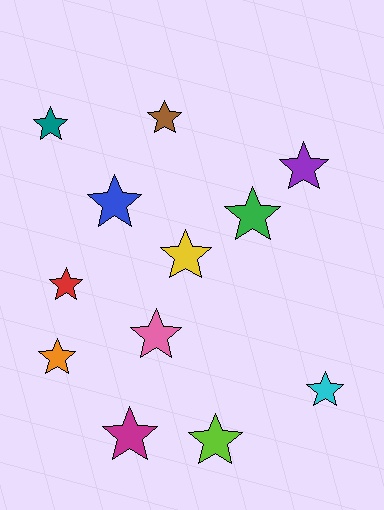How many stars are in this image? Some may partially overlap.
There are 12 stars.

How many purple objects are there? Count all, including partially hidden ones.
There is 1 purple object.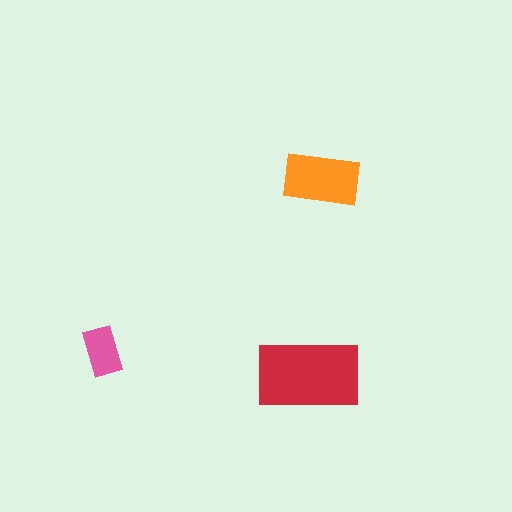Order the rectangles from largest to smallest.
the red one, the orange one, the pink one.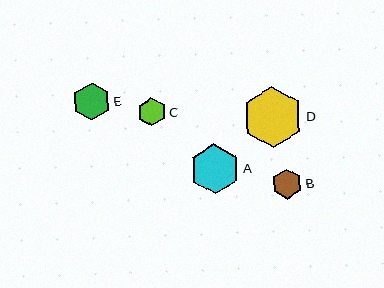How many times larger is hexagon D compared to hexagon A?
Hexagon D is approximately 1.2 times the size of hexagon A.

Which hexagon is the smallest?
Hexagon C is the smallest with a size of approximately 28 pixels.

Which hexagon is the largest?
Hexagon D is the largest with a size of approximately 61 pixels.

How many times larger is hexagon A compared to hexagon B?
Hexagon A is approximately 1.7 times the size of hexagon B.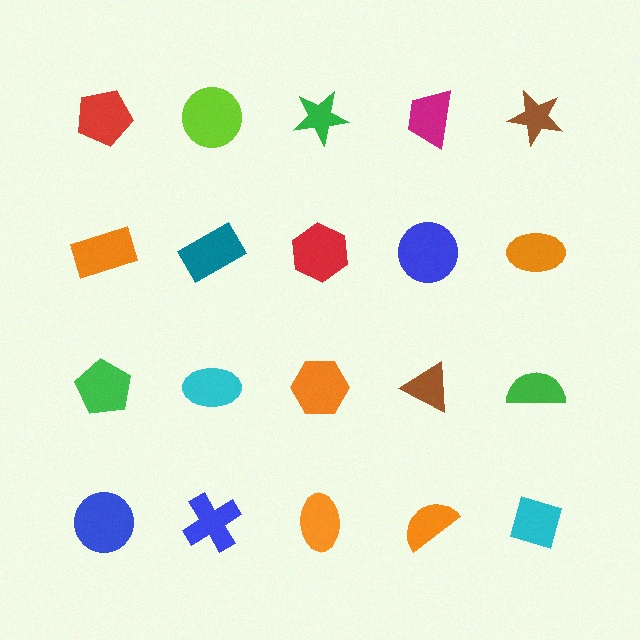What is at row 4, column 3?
An orange ellipse.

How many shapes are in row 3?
5 shapes.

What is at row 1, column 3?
A green star.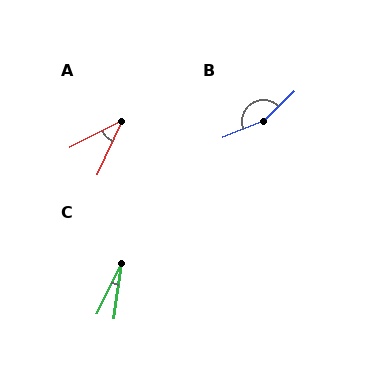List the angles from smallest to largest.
C (19°), A (38°), B (159°).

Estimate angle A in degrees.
Approximately 38 degrees.